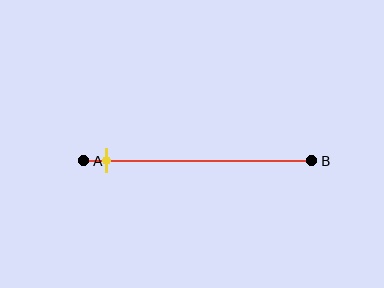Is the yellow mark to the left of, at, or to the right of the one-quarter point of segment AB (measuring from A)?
The yellow mark is to the left of the one-quarter point of segment AB.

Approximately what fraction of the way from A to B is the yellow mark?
The yellow mark is approximately 10% of the way from A to B.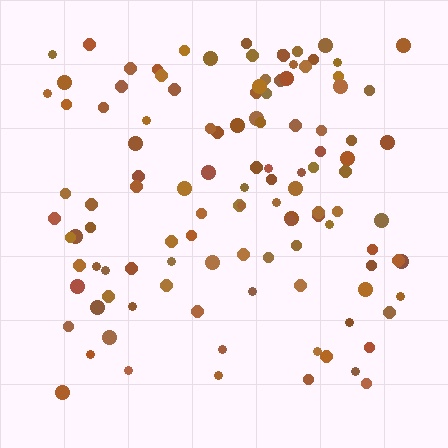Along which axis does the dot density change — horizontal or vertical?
Vertical.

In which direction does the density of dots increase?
From bottom to top, with the top side densest.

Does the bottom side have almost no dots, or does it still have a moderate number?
Still a moderate number, just noticeably fewer than the top.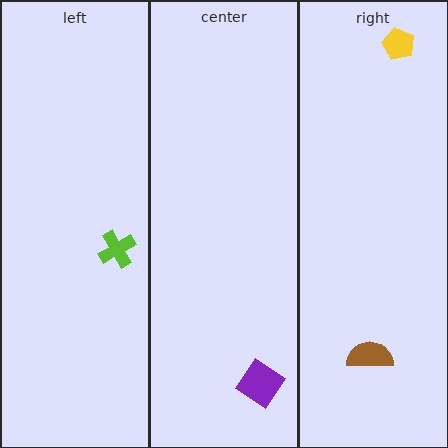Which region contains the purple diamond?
The center region.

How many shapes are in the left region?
1.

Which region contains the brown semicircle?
The right region.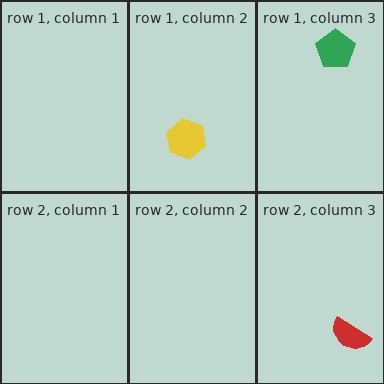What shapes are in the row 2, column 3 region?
The red semicircle.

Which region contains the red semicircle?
The row 2, column 3 region.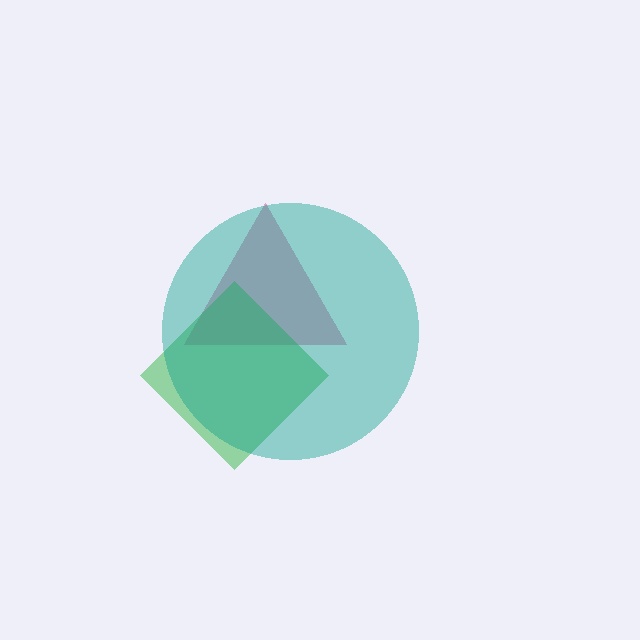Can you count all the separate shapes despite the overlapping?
Yes, there are 3 separate shapes.